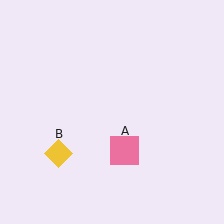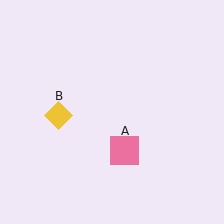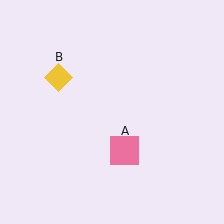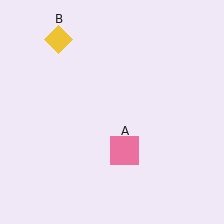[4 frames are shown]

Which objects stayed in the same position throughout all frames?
Pink square (object A) remained stationary.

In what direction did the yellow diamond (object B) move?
The yellow diamond (object B) moved up.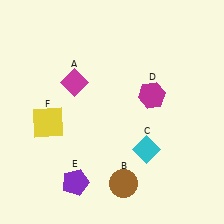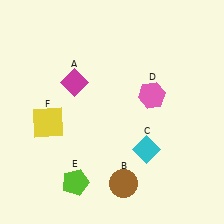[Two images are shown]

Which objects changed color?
D changed from magenta to pink. E changed from purple to lime.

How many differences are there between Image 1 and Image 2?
There are 2 differences between the two images.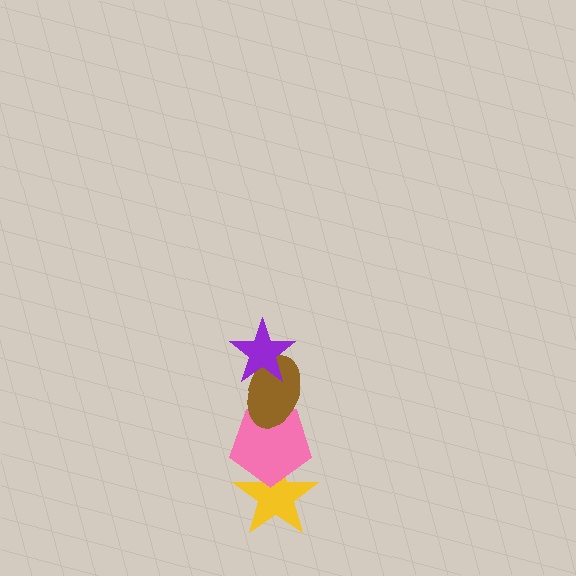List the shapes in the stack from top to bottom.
From top to bottom: the purple star, the brown ellipse, the pink pentagon, the yellow star.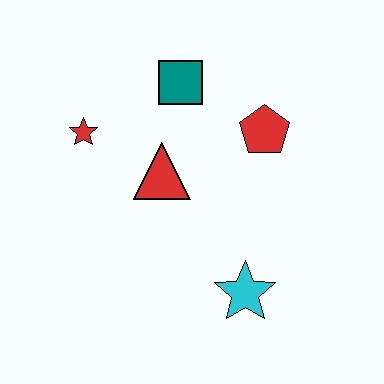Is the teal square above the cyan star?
Yes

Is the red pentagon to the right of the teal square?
Yes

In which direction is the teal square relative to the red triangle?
The teal square is above the red triangle.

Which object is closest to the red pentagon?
The teal square is closest to the red pentagon.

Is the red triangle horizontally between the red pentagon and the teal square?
No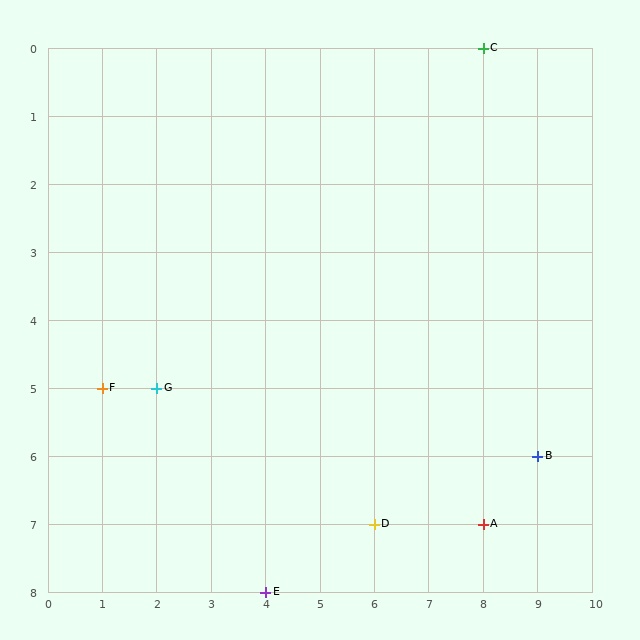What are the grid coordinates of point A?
Point A is at grid coordinates (8, 7).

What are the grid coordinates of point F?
Point F is at grid coordinates (1, 5).